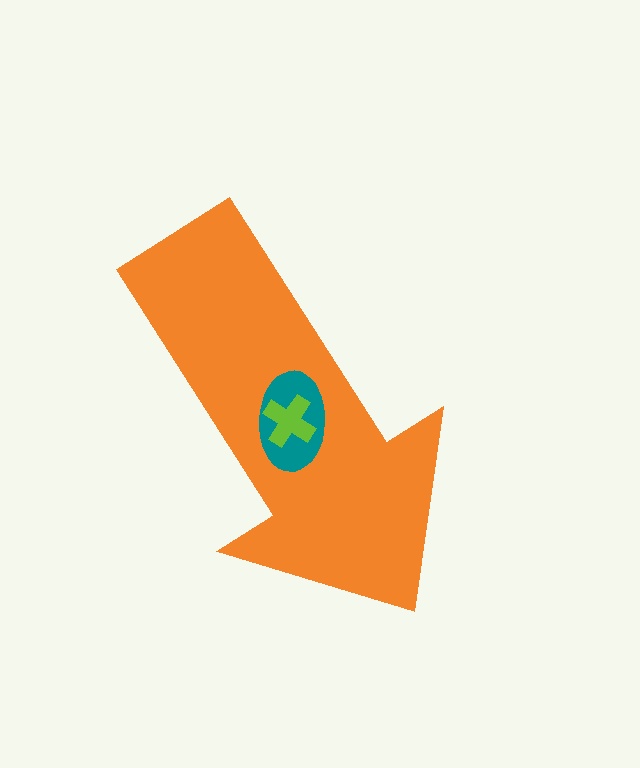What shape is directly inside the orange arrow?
The teal ellipse.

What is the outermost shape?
The orange arrow.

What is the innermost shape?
The lime cross.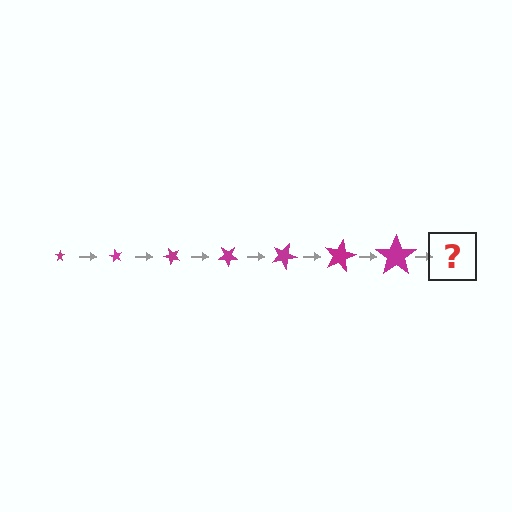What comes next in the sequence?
The next element should be a star, larger than the previous one and rotated 420 degrees from the start.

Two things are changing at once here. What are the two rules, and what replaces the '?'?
The two rules are that the star grows larger each step and it rotates 60 degrees each step. The '?' should be a star, larger than the previous one and rotated 420 degrees from the start.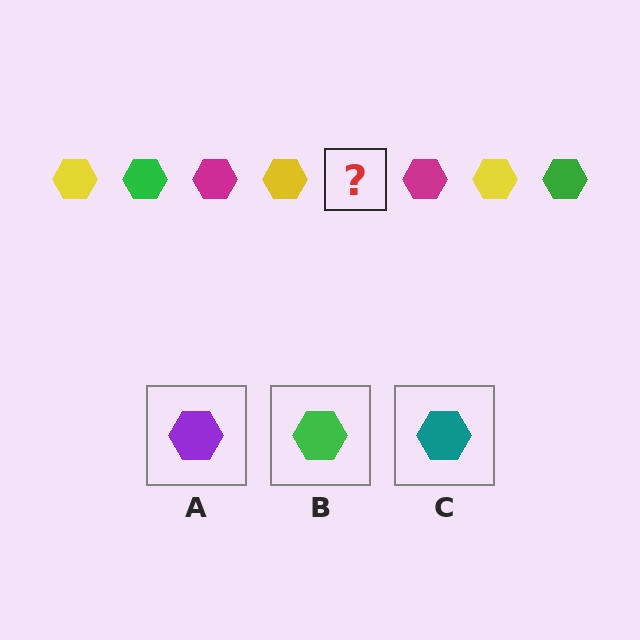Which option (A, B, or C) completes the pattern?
B.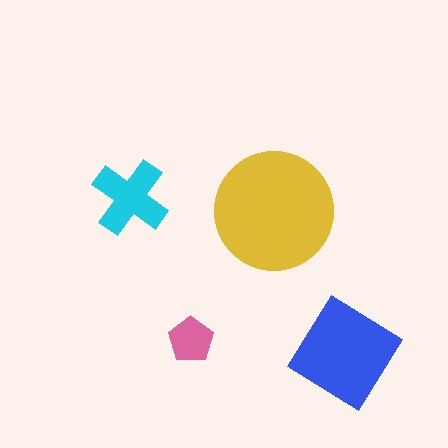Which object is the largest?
The yellow circle.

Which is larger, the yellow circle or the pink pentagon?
The yellow circle.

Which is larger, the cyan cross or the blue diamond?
The blue diamond.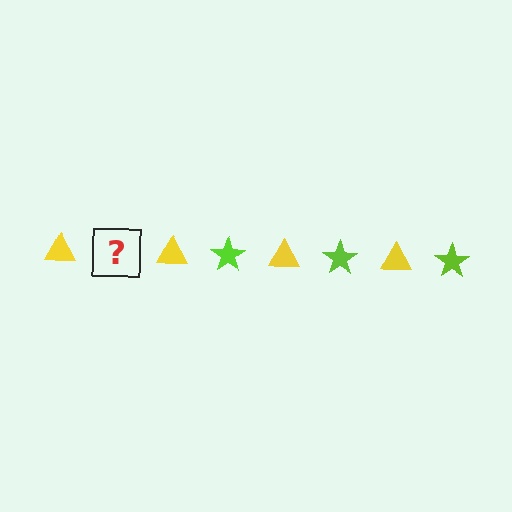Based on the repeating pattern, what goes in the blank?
The blank should be a lime star.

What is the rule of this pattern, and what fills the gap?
The rule is that the pattern alternates between yellow triangle and lime star. The gap should be filled with a lime star.